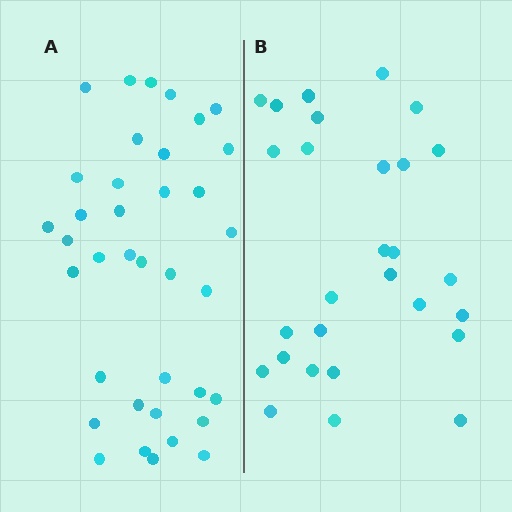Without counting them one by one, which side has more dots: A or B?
Region A (the left region) has more dots.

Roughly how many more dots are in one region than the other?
Region A has roughly 8 or so more dots than region B.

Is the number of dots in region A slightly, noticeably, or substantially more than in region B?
Region A has noticeably more, but not dramatically so. The ratio is roughly 1.3 to 1.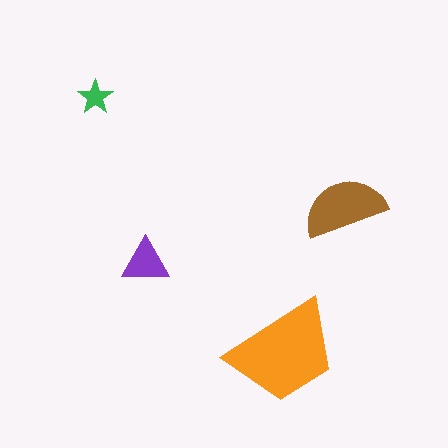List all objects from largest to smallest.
The orange trapezoid, the brown semicircle, the purple triangle, the green star.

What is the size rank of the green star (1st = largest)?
4th.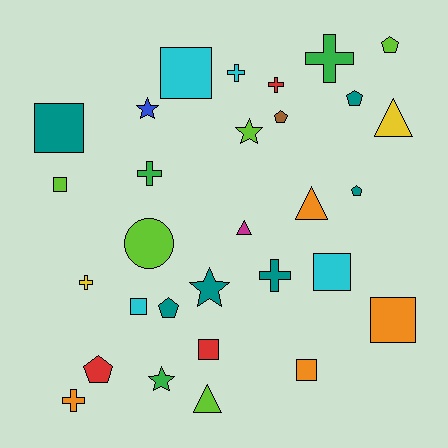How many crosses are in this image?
There are 7 crosses.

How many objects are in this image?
There are 30 objects.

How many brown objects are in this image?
There is 1 brown object.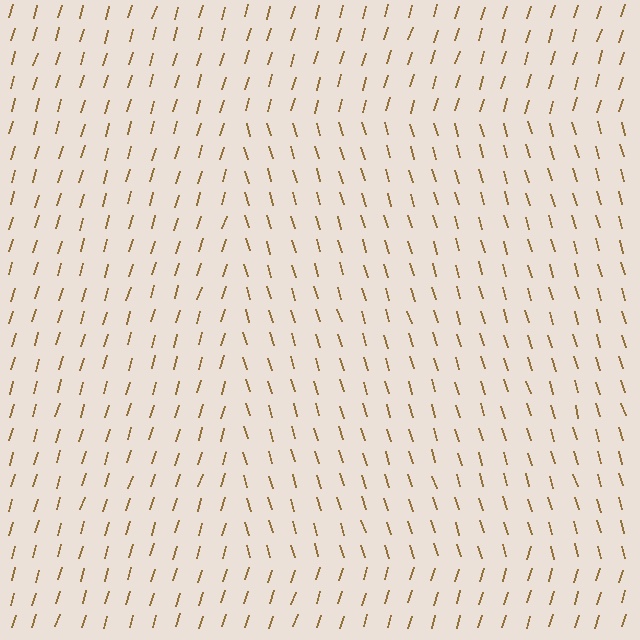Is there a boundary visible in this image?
Yes, there is a texture boundary formed by a change in line orientation.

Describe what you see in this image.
The image is filled with small brown line segments. A rectangle region in the image has lines oriented differently from the surrounding lines, creating a visible texture boundary.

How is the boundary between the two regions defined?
The boundary is defined purely by a change in line orientation (approximately 33 degrees difference). All lines are the same color and thickness.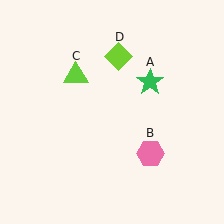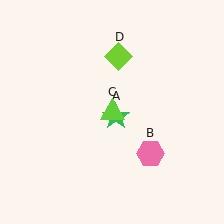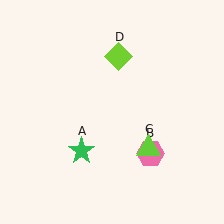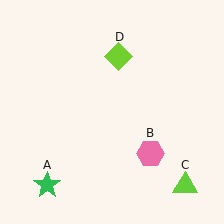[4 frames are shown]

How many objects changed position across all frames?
2 objects changed position: green star (object A), lime triangle (object C).